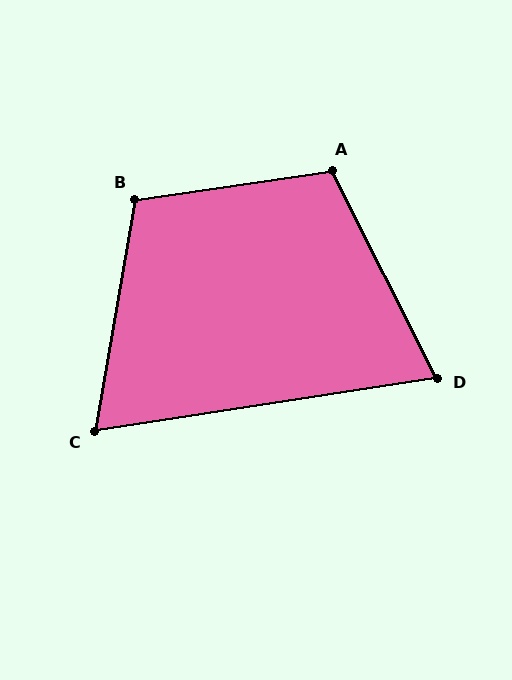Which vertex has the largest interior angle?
A, at approximately 109 degrees.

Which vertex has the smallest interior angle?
C, at approximately 71 degrees.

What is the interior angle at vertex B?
Approximately 108 degrees (obtuse).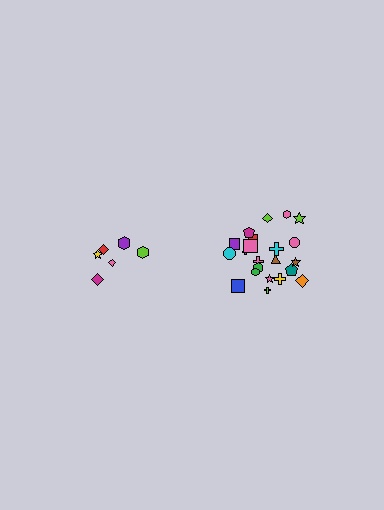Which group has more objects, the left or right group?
The right group.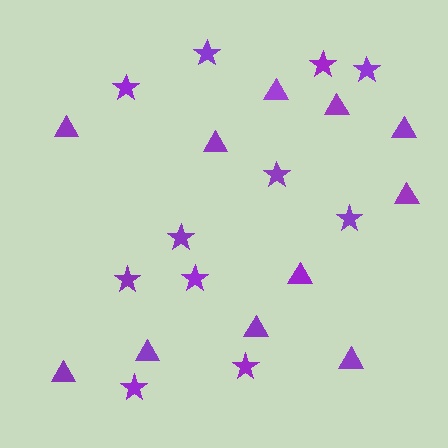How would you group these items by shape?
There are 2 groups: one group of stars (11) and one group of triangles (11).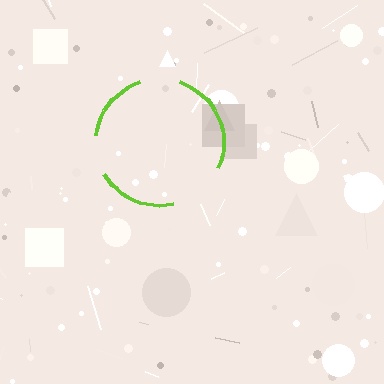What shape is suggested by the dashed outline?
The dashed outline suggests a circle.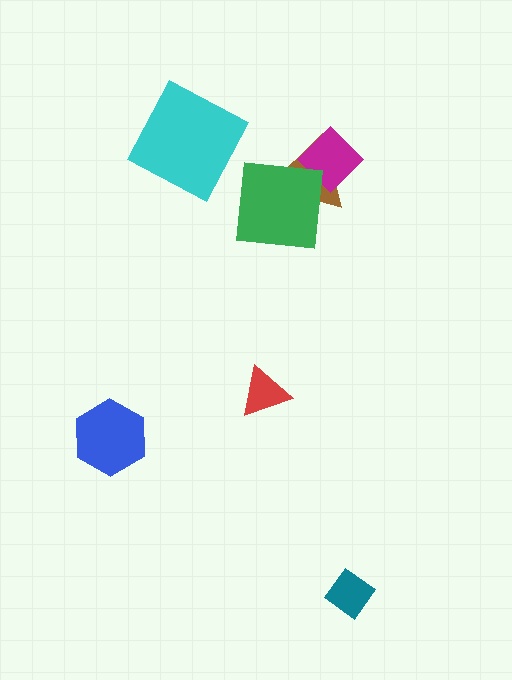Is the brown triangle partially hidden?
Yes, it is partially covered by another shape.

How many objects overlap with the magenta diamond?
1 object overlaps with the magenta diamond.